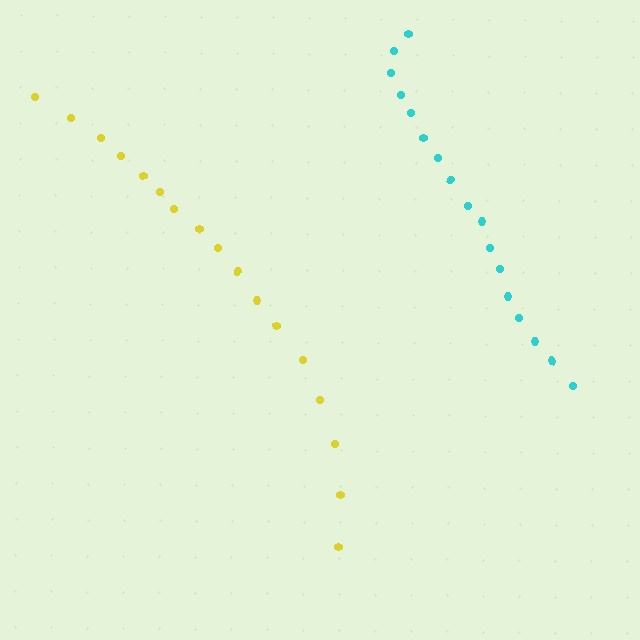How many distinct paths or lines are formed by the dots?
There are 2 distinct paths.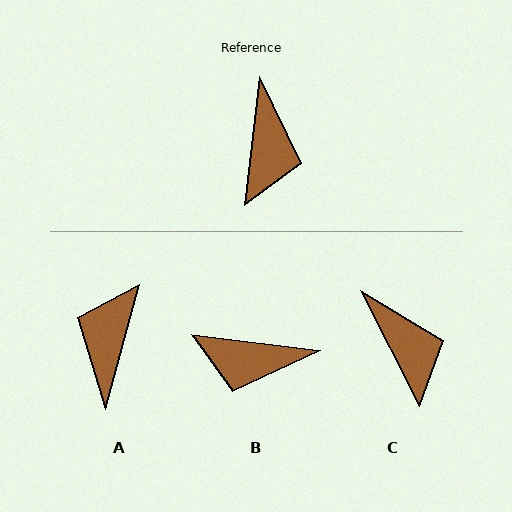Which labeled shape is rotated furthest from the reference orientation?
A, about 171 degrees away.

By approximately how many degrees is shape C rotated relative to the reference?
Approximately 34 degrees counter-clockwise.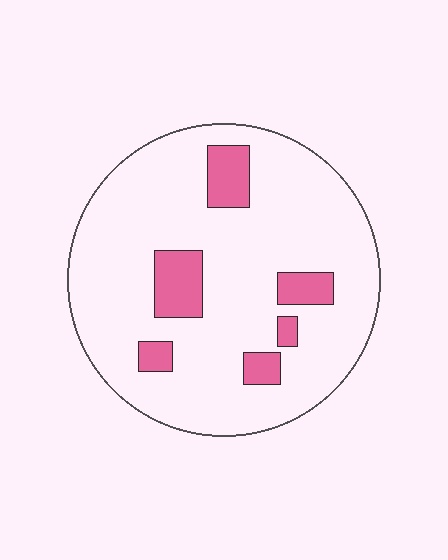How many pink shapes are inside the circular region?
6.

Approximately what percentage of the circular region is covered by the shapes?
Approximately 15%.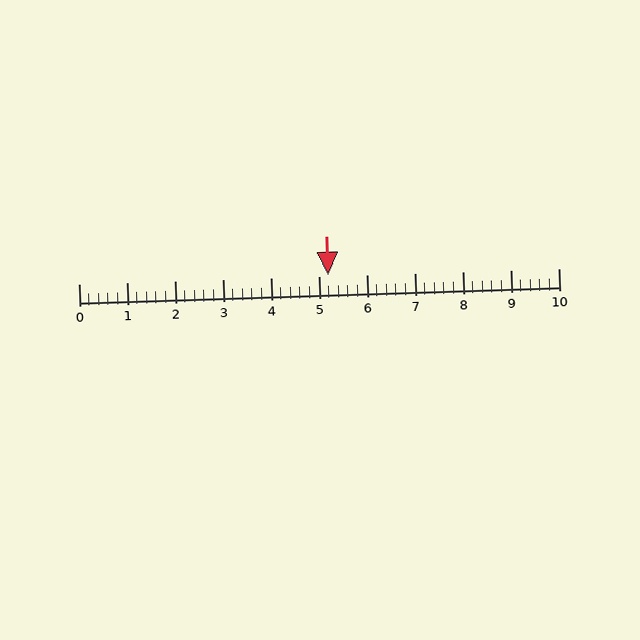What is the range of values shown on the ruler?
The ruler shows values from 0 to 10.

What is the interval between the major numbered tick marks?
The major tick marks are spaced 1 units apart.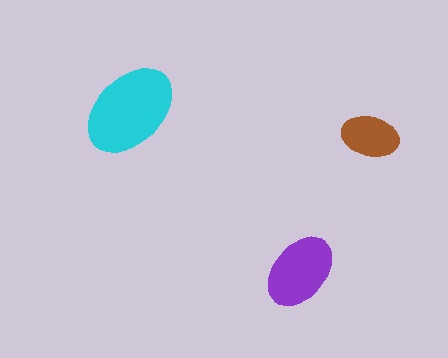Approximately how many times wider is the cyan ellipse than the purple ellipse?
About 1.5 times wider.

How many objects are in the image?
There are 3 objects in the image.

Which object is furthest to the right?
The brown ellipse is rightmost.